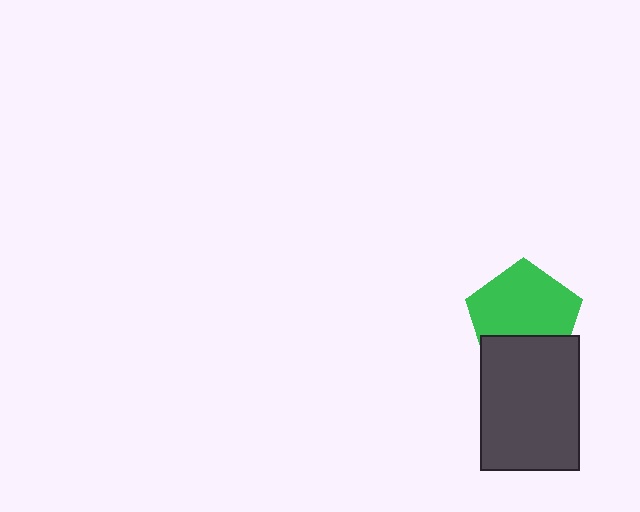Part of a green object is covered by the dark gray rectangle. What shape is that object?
It is a pentagon.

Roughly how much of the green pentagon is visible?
Most of it is visible (roughly 69%).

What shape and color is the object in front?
The object in front is a dark gray rectangle.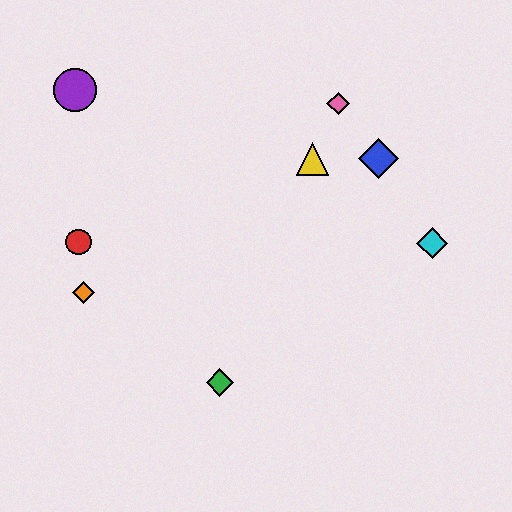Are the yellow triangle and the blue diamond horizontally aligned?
Yes, both are at y≈159.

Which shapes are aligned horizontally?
The blue diamond, the yellow triangle are aligned horizontally.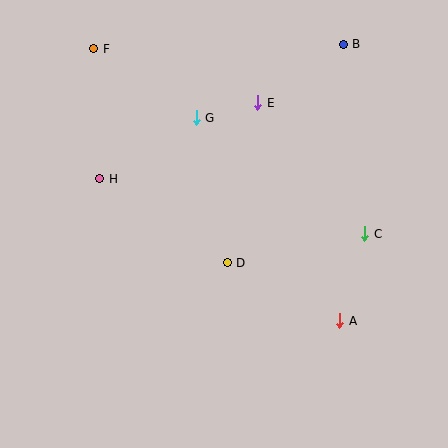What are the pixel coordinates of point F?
Point F is at (94, 49).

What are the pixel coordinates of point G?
Point G is at (196, 118).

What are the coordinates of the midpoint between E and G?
The midpoint between E and G is at (227, 110).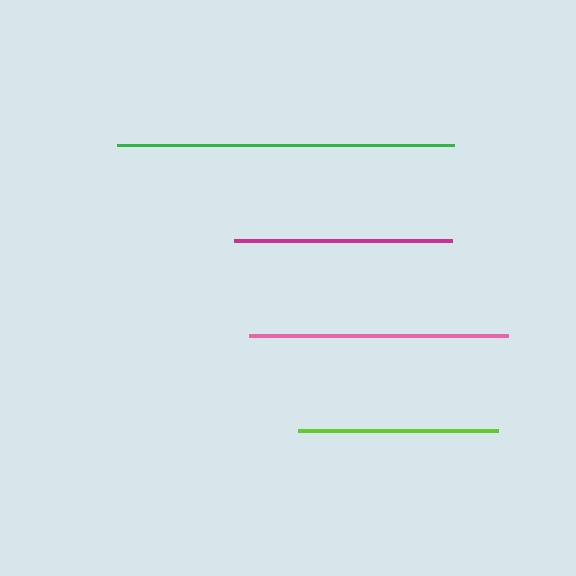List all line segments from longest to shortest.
From longest to shortest: green, pink, magenta, lime.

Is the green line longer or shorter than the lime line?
The green line is longer than the lime line.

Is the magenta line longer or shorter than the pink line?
The pink line is longer than the magenta line.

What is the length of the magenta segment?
The magenta segment is approximately 217 pixels long.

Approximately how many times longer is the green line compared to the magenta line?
The green line is approximately 1.6 times the length of the magenta line.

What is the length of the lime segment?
The lime segment is approximately 200 pixels long.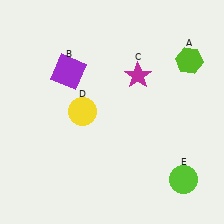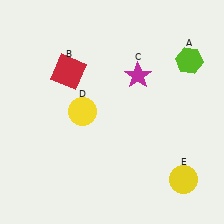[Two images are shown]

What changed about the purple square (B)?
In Image 1, B is purple. In Image 2, it changed to red.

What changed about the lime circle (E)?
In Image 1, E is lime. In Image 2, it changed to yellow.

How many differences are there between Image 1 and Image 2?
There are 2 differences between the two images.